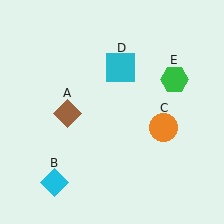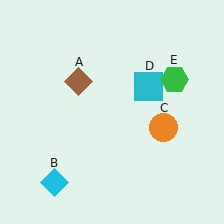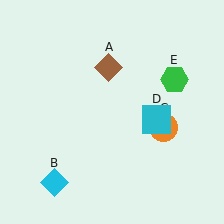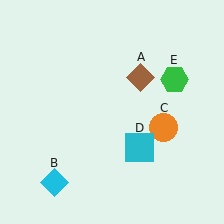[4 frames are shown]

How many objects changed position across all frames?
2 objects changed position: brown diamond (object A), cyan square (object D).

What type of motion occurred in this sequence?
The brown diamond (object A), cyan square (object D) rotated clockwise around the center of the scene.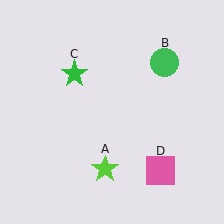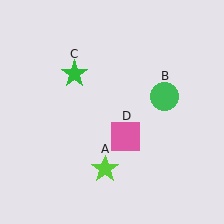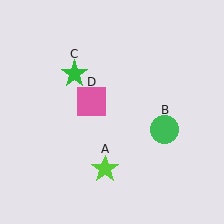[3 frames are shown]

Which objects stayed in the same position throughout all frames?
Lime star (object A) and green star (object C) remained stationary.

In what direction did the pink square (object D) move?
The pink square (object D) moved up and to the left.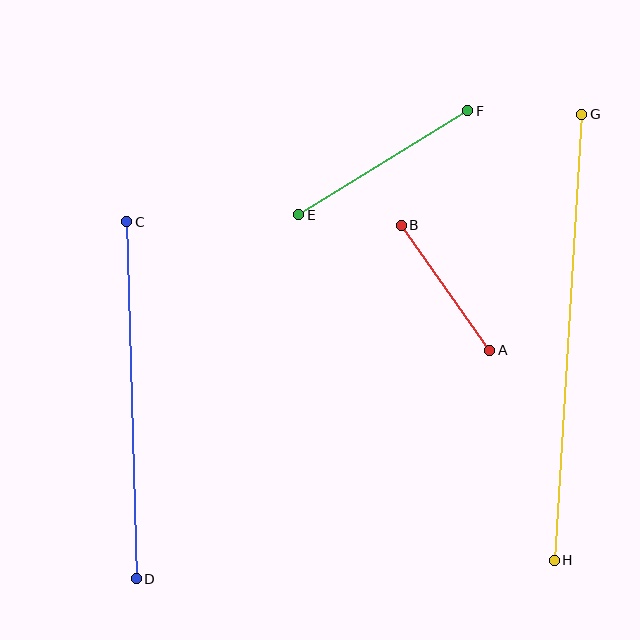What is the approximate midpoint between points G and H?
The midpoint is at approximately (568, 337) pixels.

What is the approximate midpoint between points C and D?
The midpoint is at approximately (131, 400) pixels.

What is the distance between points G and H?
The distance is approximately 447 pixels.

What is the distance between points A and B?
The distance is approximately 154 pixels.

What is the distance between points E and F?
The distance is approximately 198 pixels.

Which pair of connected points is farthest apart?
Points G and H are farthest apart.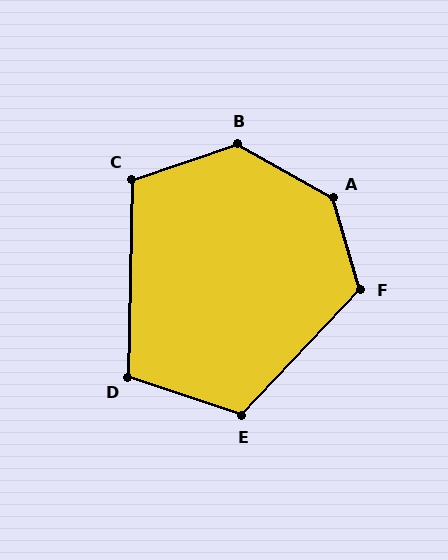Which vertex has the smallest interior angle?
D, at approximately 108 degrees.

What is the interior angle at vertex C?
Approximately 110 degrees (obtuse).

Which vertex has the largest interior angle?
A, at approximately 136 degrees.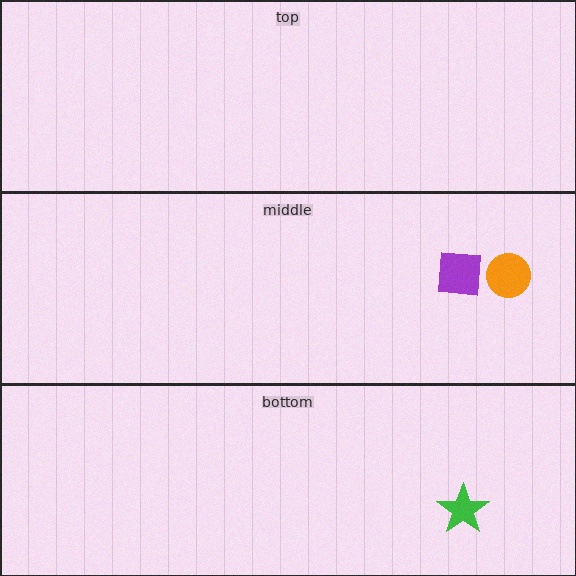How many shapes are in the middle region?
2.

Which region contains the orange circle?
The middle region.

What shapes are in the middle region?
The purple square, the orange circle.